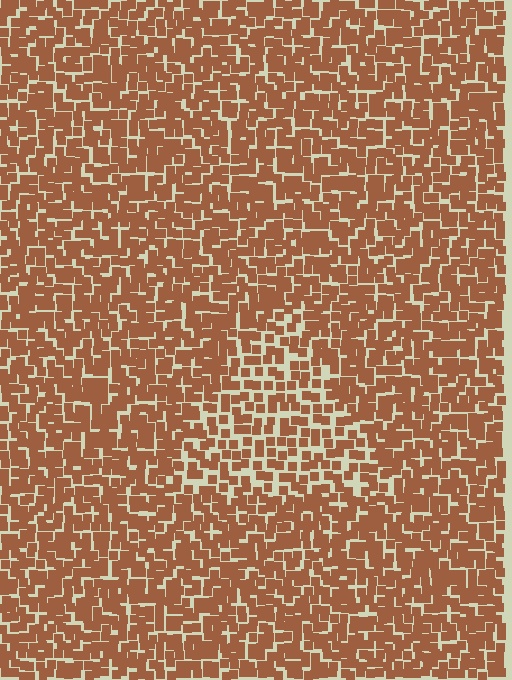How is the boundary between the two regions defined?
The boundary is defined by a change in element density (approximately 1.6x ratio). All elements are the same color, size, and shape.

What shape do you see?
I see a triangle.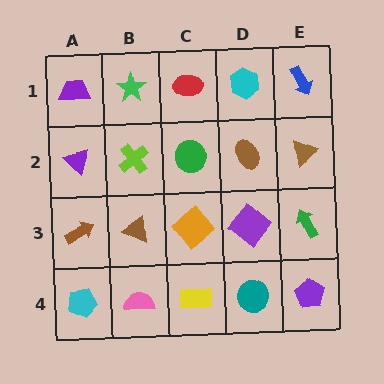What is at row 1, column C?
A red ellipse.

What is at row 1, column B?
A green star.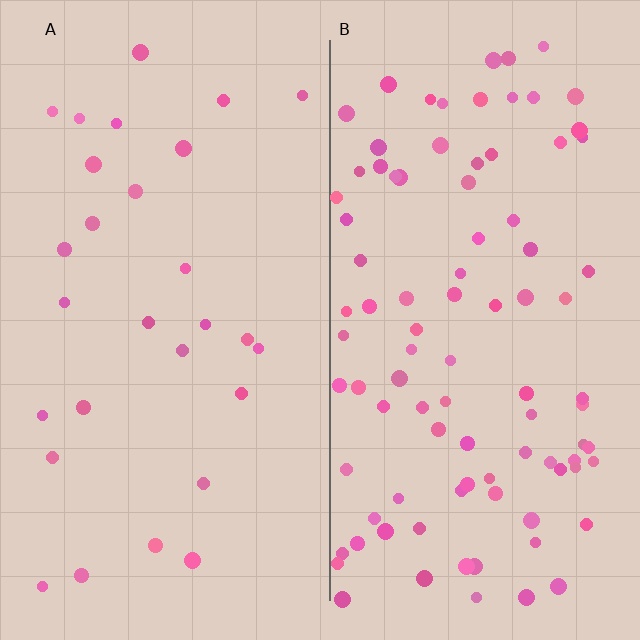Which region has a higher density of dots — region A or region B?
B (the right).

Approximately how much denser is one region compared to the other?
Approximately 3.3× — region B over region A.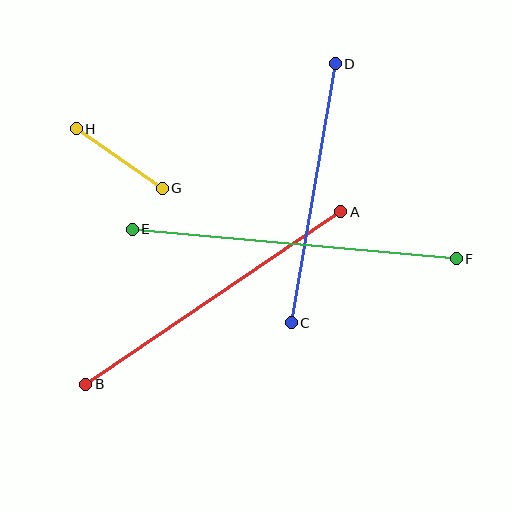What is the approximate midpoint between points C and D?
The midpoint is at approximately (313, 193) pixels.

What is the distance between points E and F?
The distance is approximately 326 pixels.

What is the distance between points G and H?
The distance is approximately 105 pixels.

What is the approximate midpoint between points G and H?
The midpoint is at approximately (119, 158) pixels.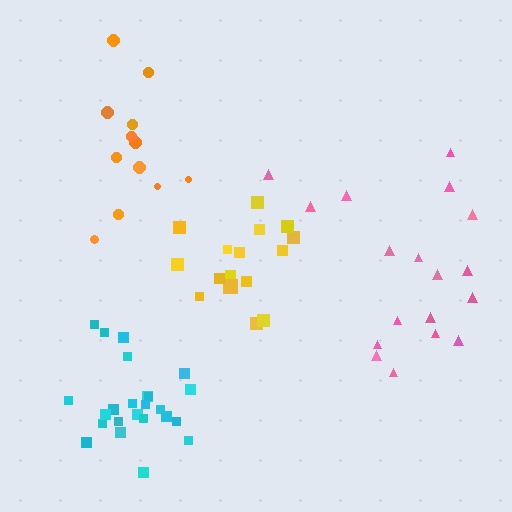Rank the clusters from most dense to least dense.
cyan, yellow, orange, pink.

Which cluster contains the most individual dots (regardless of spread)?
Cyan (24).